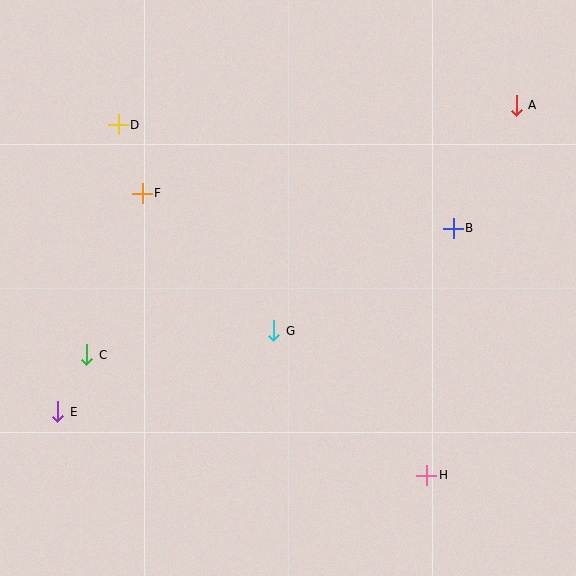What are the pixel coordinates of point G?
Point G is at (274, 331).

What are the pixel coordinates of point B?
Point B is at (453, 228).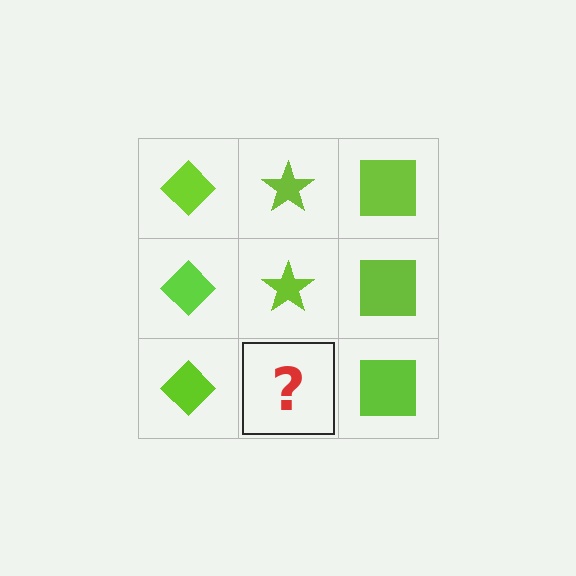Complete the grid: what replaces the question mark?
The question mark should be replaced with a lime star.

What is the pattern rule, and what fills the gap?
The rule is that each column has a consistent shape. The gap should be filled with a lime star.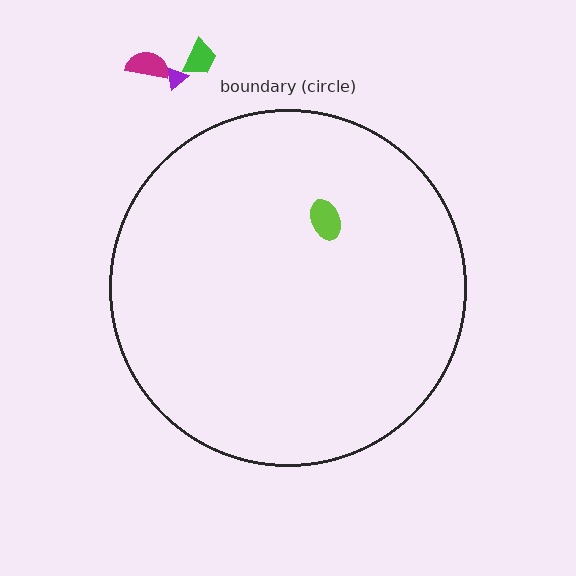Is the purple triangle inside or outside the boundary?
Outside.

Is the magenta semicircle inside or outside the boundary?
Outside.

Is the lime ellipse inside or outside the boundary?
Inside.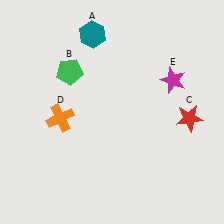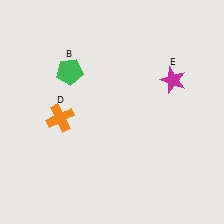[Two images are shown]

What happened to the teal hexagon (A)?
The teal hexagon (A) was removed in Image 2. It was in the top-left area of Image 1.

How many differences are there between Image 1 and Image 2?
There are 2 differences between the two images.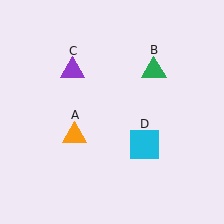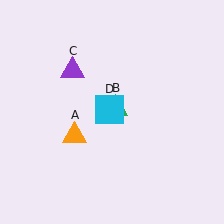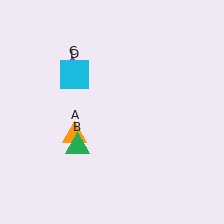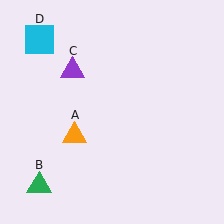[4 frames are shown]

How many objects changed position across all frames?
2 objects changed position: green triangle (object B), cyan square (object D).